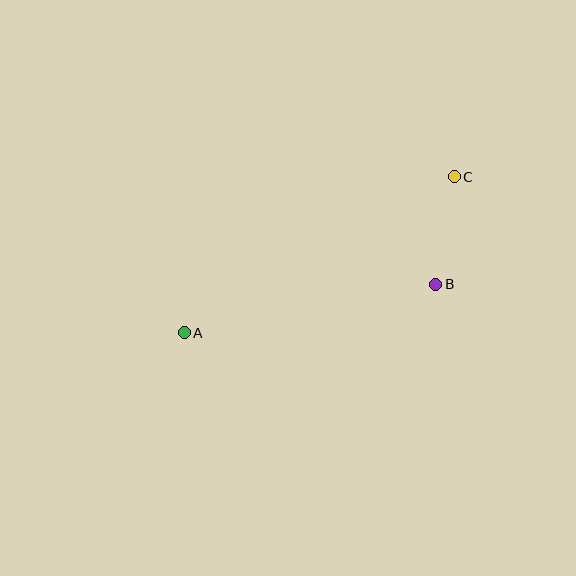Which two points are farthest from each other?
Points A and C are farthest from each other.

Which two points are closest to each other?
Points B and C are closest to each other.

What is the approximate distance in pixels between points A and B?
The distance between A and B is approximately 256 pixels.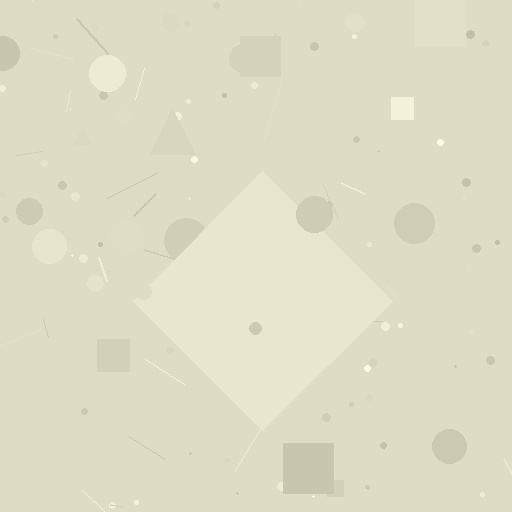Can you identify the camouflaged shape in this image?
The camouflaged shape is a diamond.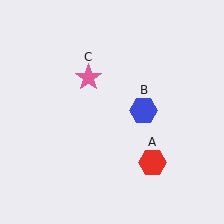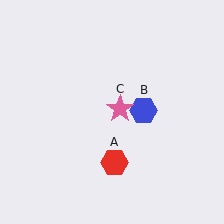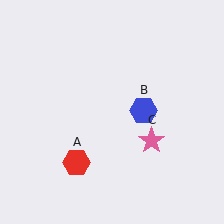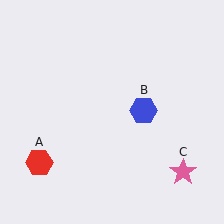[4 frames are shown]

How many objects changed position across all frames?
2 objects changed position: red hexagon (object A), pink star (object C).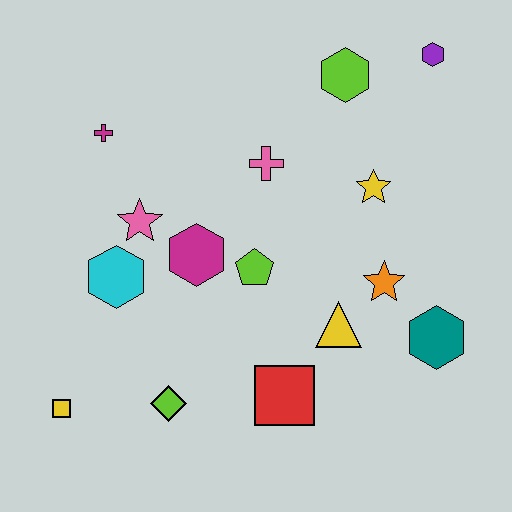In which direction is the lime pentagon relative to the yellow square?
The lime pentagon is to the right of the yellow square.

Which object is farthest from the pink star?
The purple hexagon is farthest from the pink star.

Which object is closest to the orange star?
The yellow triangle is closest to the orange star.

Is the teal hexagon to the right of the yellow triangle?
Yes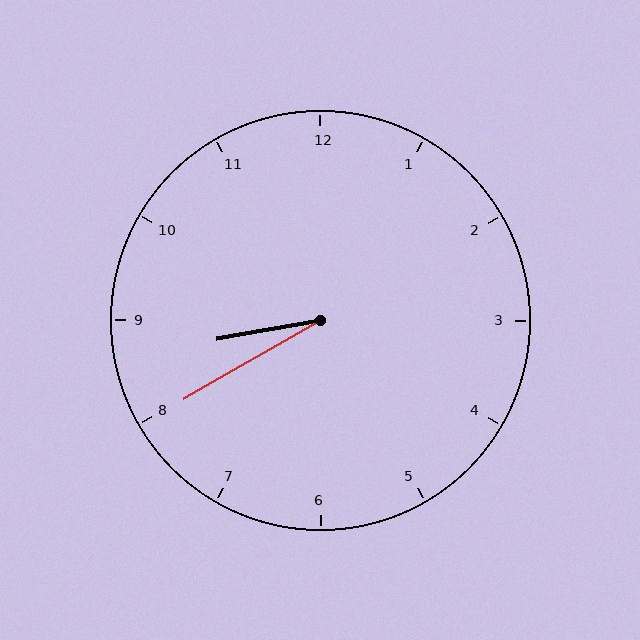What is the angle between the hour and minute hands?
Approximately 20 degrees.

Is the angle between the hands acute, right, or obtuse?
It is acute.